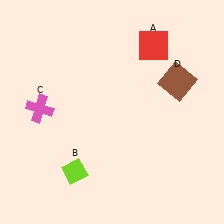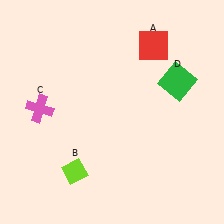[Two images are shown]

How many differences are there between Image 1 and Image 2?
There is 1 difference between the two images.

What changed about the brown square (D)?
In Image 1, D is brown. In Image 2, it changed to green.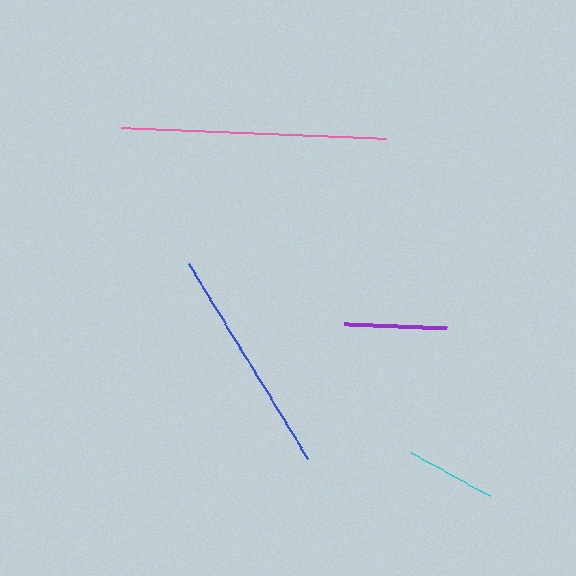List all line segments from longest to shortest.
From longest to shortest: pink, blue, purple, cyan.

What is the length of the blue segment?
The blue segment is approximately 229 pixels long.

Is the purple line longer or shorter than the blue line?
The blue line is longer than the purple line.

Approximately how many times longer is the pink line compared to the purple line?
The pink line is approximately 2.6 times the length of the purple line.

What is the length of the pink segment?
The pink segment is approximately 265 pixels long.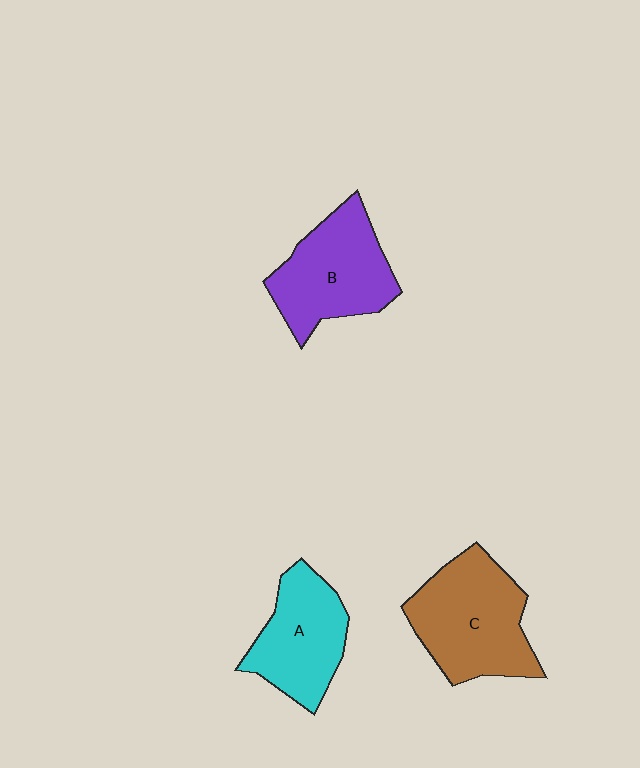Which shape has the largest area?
Shape C (brown).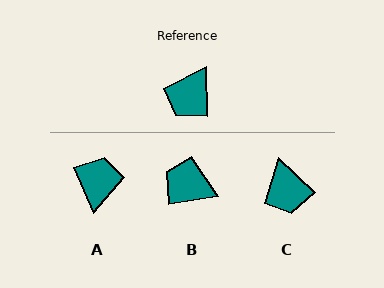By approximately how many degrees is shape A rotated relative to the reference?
Approximately 159 degrees clockwise.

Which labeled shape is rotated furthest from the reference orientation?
A, about 159 degrees away.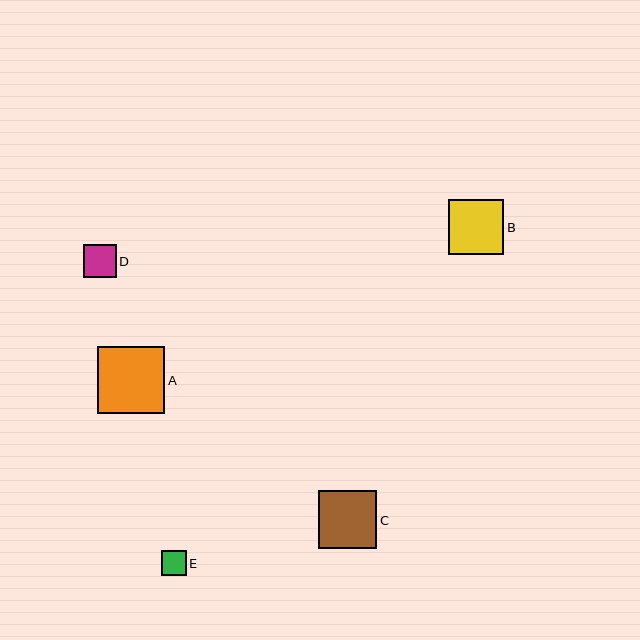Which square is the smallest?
Square E is the smallest with a size of approximately 25 pixels.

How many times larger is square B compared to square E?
Square B is approximately 2.2 times the size of square E.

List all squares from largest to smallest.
From largest to smallest: A, C, B, D, E.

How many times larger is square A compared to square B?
Square A is approximately 1.2 times the size of square B.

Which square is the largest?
Square A is the largest with a size of approximately 67 pixels.